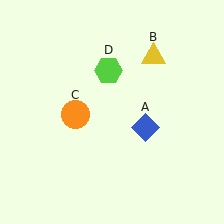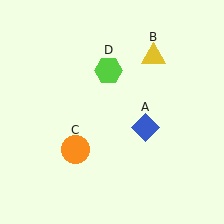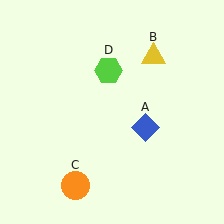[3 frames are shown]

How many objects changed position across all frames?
1 object changed position: orange circle (object C).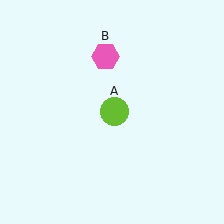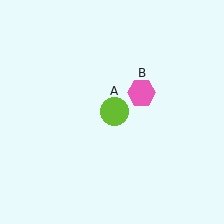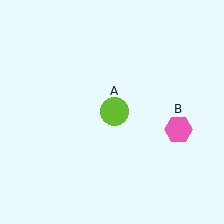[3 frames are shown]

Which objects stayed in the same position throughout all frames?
Lime circle (object A) remained stationary.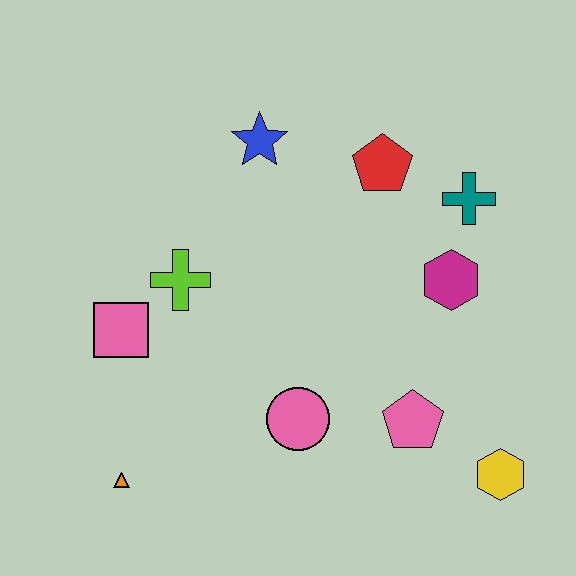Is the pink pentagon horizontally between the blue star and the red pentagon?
No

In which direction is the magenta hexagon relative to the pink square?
The magenta hexagon is to the right of the pink square.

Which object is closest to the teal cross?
The magenta hexagon is closest to the teal cross.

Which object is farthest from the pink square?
The yellow hexagon is farthest from the pink square.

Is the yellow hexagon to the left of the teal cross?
No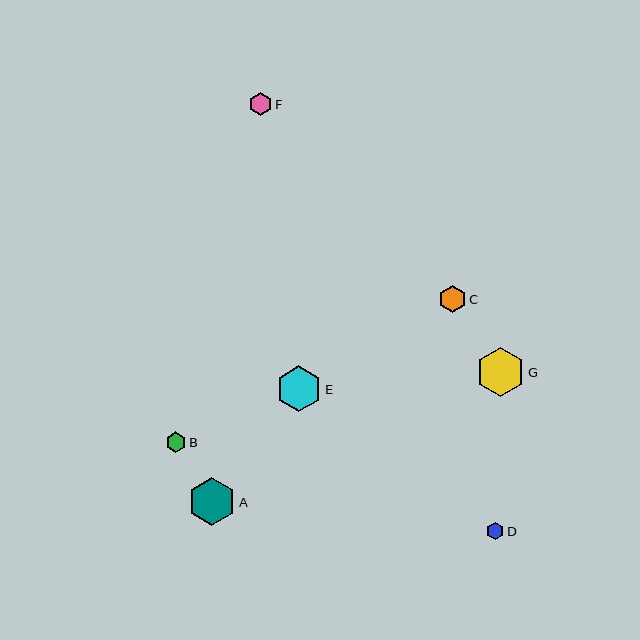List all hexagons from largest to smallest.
From largest to smallest: G, A, E, C, F, B, D.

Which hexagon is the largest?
Hexagon G is the largest with a size of approximately 49 pixels.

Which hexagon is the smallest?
Hexagon D is the smallest with a size of approximately 17 pixels.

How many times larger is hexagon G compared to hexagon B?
Hexagon G is approximately 2.4 times the size of hexagon B.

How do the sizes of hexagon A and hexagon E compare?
Hexagon A and hexagon E are approximately the same size.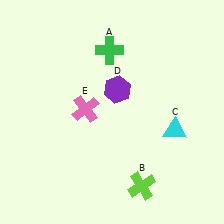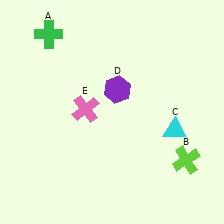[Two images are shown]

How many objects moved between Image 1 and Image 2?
2 objects moved between the two images.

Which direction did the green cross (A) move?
The green cross (A) moved left.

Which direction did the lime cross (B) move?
The lime cross (B) moved right.